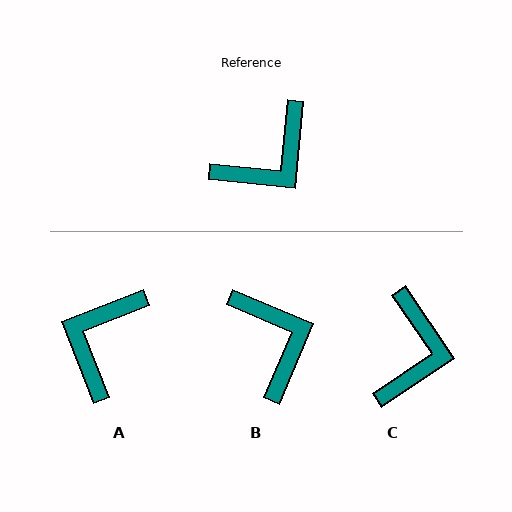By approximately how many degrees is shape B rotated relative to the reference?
Approximately 73 degrees counter-clockwise.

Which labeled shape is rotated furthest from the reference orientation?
A, about 153 degrees away.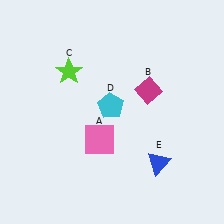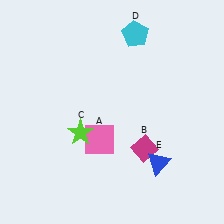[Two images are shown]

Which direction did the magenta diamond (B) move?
The magenta diamond (B) moved down.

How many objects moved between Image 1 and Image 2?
3 objects moved between the two images.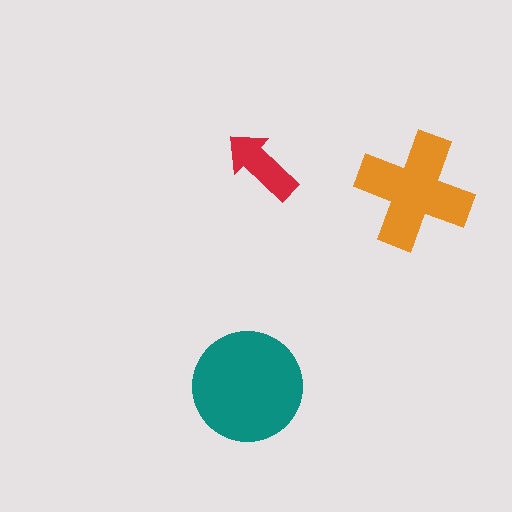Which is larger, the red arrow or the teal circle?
The teal circle.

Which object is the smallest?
The red arrow.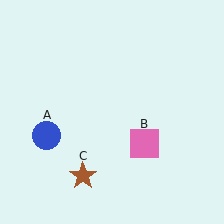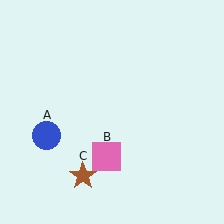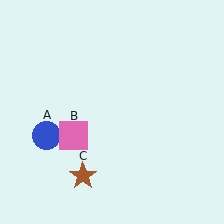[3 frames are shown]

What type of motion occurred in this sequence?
The pink square (object B) rotated clockwise around the center of the scene.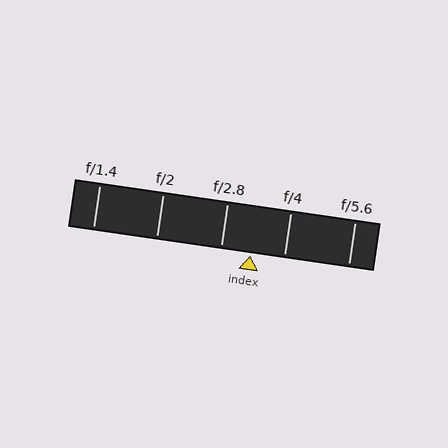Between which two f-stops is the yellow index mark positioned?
The index mark is between f/2.8 and f/4.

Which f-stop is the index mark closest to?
The index mark is closest to f/2.8.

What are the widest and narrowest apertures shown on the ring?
The widest aperture shown is f/1.4 and the narrowest is f/5.6.